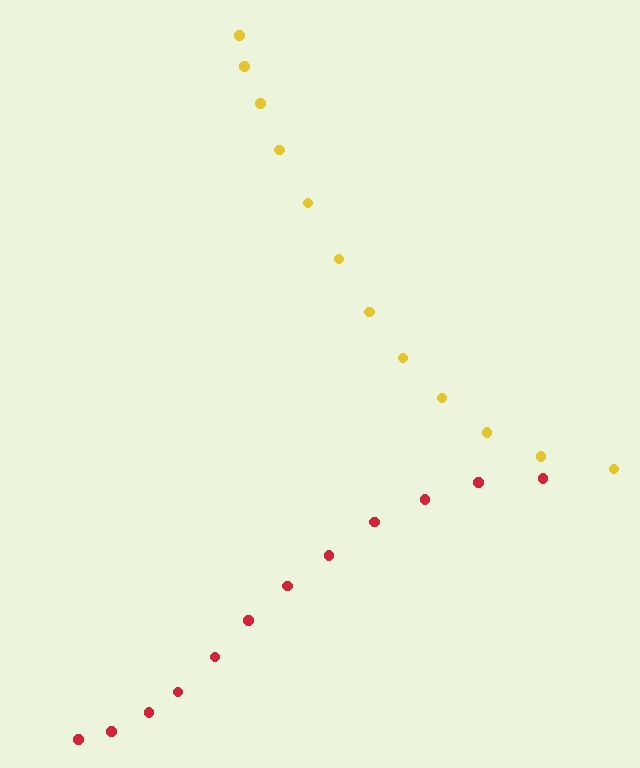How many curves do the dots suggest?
There are 2 distinct paths.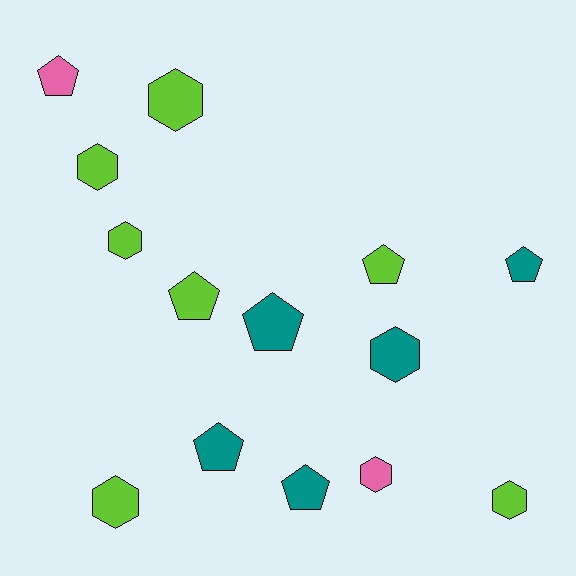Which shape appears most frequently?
Hexagon, with 7 objects.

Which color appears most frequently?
Lime, with 7 objects.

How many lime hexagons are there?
There are 5 lime hexagons.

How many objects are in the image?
There are 14 objects.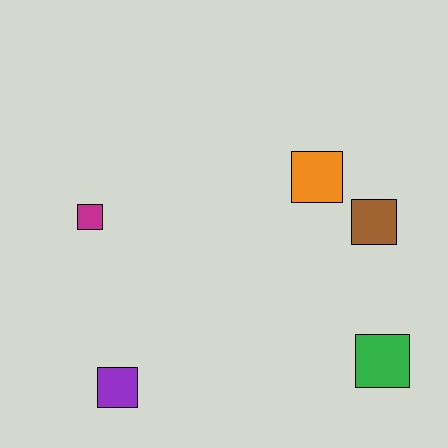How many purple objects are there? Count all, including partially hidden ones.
There is 1 purple object.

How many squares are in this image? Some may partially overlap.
There are 5 squares.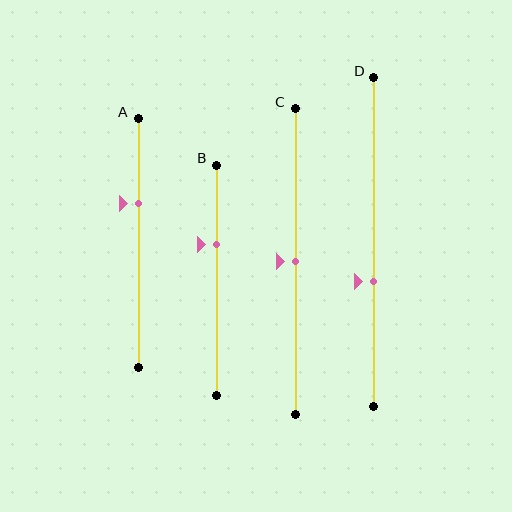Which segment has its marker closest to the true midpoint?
Segment C has its marker closest to the true midpoint.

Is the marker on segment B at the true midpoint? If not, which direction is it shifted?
No, the marker on segment B is shifted upward by about 15% of the segment length.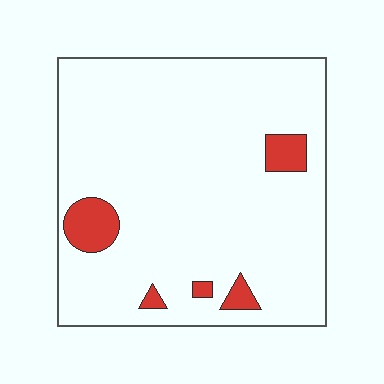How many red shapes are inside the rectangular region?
5.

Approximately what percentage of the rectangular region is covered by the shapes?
Approximately 10%.